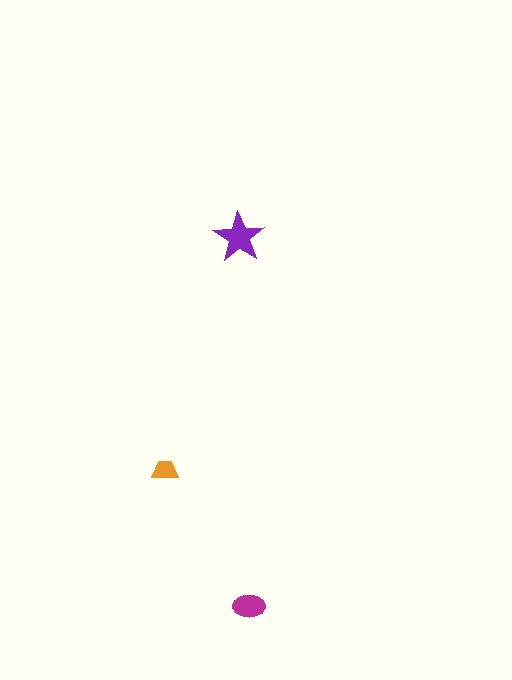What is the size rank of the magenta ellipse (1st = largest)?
2nd.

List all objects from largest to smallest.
The purple star, the magenta ellipse, the orange trapezoid.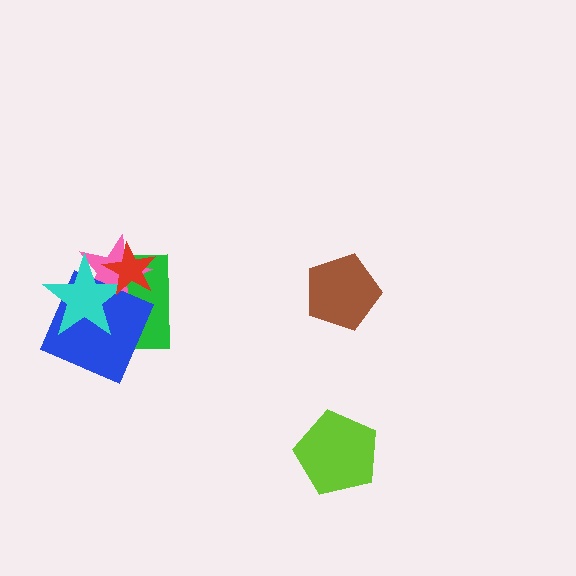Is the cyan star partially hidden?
Yes, it is partially covered by another shape.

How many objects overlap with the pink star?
4 objects overlap with the pink star.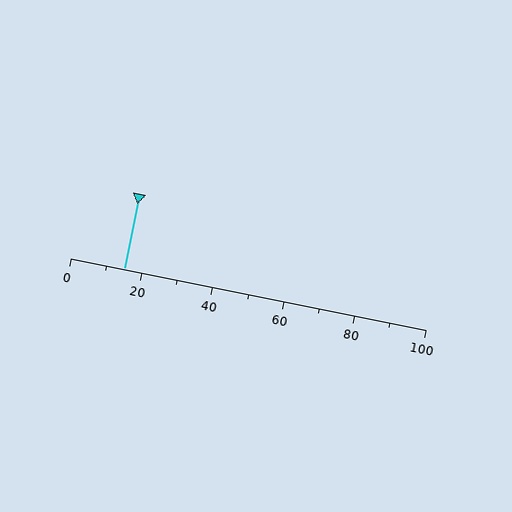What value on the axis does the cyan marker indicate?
The marker indicates approximately 15.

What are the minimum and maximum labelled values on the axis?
The axis runs from 0 to 100.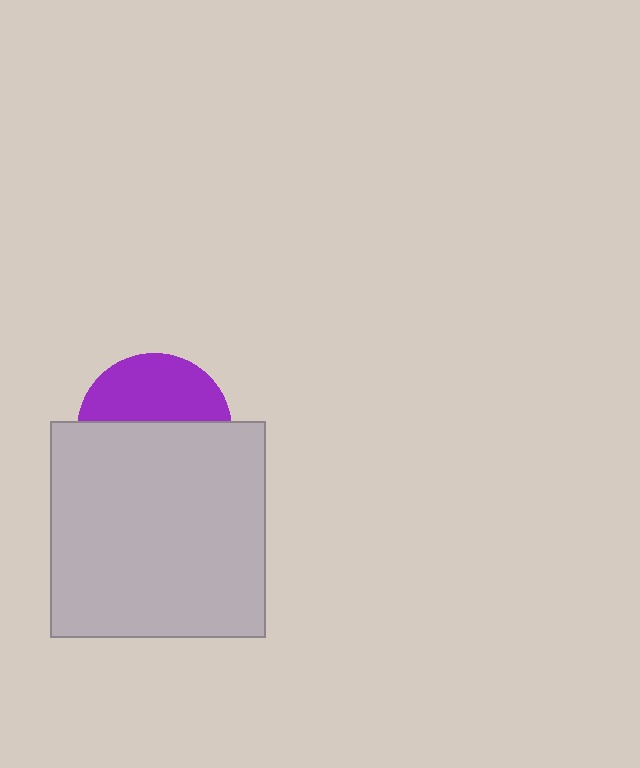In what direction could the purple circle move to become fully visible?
The purple circle could move up. That would shift it out from behind the light gray square entirely.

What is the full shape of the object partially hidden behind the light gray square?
The partially hidden object is a purple circle.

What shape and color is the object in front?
The object in front is a light gray square.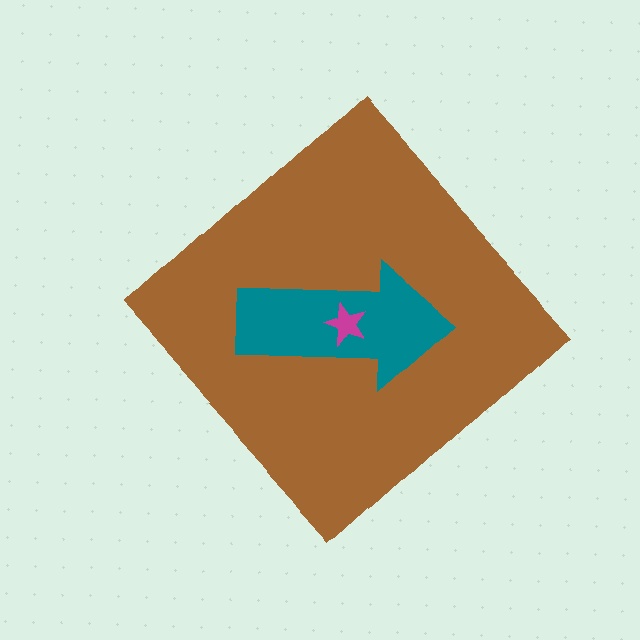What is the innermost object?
The magenta star.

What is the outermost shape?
The brown diamond.